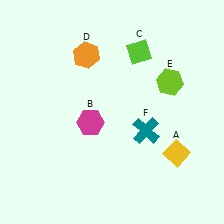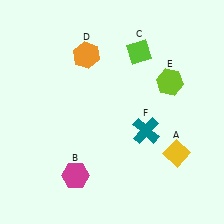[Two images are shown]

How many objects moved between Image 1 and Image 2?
1 object moved between the two images.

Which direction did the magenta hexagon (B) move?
The magenta hexagon (B) moved down.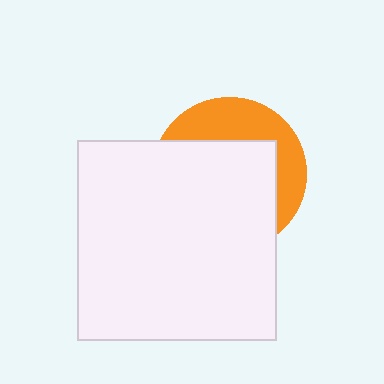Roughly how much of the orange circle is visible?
A small part of it is visible (roughly 34%).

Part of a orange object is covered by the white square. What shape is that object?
It is a circle.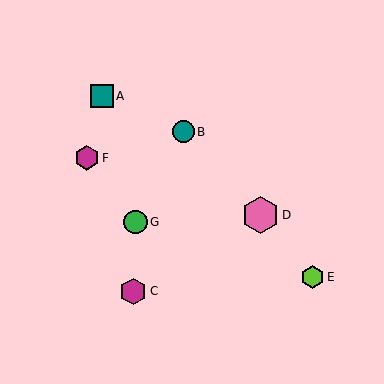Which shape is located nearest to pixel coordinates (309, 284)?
The lime hexagon (labeled E) at (313, 277) is nearest to that location.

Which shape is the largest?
The pink hexagon (labeled D) is the largest.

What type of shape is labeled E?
Shape E is a lime hexagon.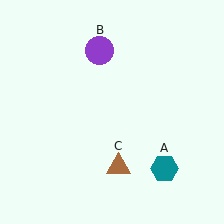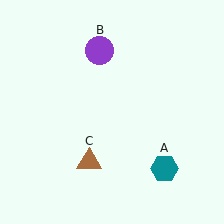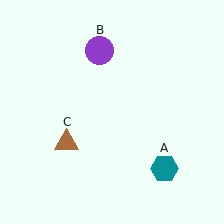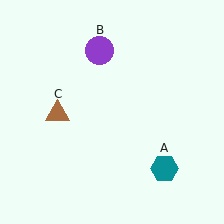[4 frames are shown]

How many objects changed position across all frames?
1 object changed position: brown triangle (object C).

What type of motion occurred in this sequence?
The brown triangle (object C) rotated clockwise around the center of the scene.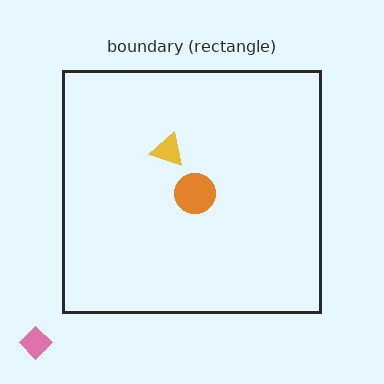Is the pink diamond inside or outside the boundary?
Outside.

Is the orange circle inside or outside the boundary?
Inside.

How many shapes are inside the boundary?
2 inside, 1 outside.